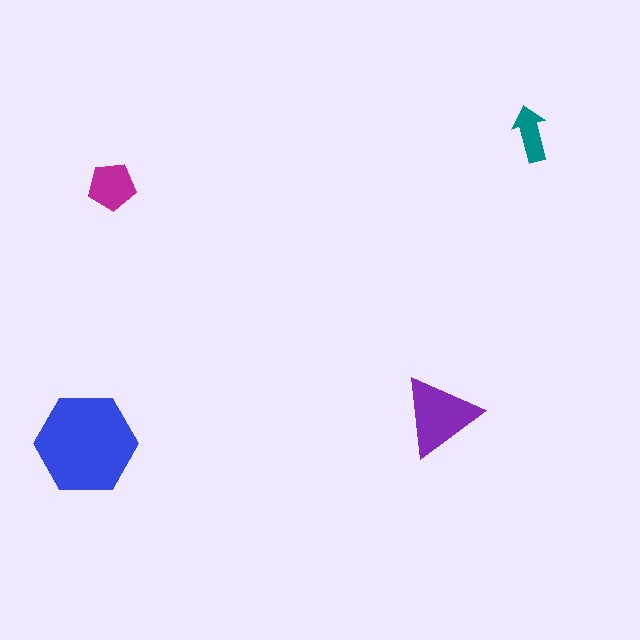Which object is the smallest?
The teal arrow.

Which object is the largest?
The blue hexagon.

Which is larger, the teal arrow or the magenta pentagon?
The magenta pentagon.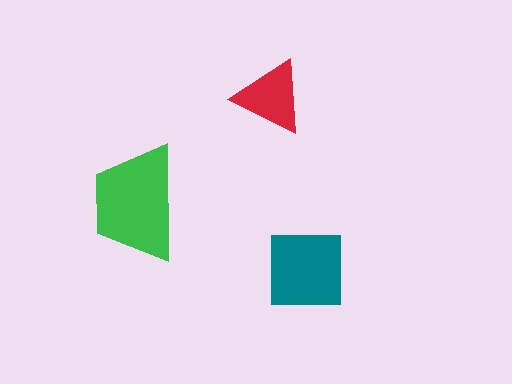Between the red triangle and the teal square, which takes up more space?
The teal square.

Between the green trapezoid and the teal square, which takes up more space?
The green trapezoid.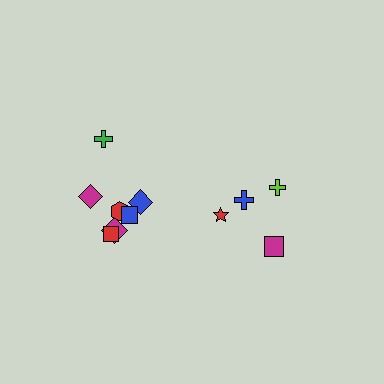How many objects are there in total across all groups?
There are 11 objects.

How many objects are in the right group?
There are 4 objects.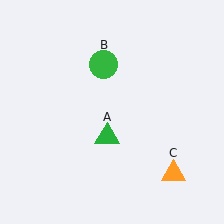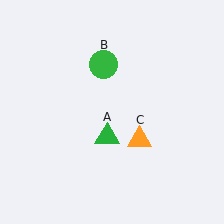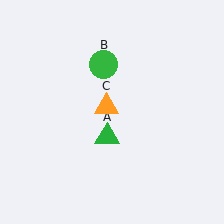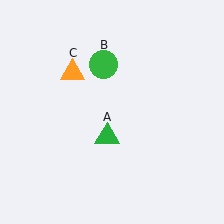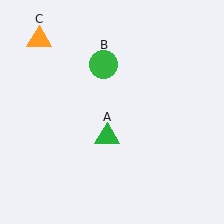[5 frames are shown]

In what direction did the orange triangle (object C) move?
The orange triangle (object C) moved up and to the left.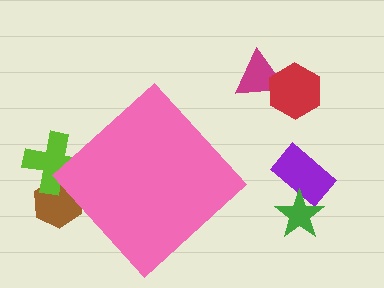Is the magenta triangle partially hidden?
No, the magenta triangle is fully visible.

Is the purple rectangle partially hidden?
No, the purple rectangle is fully visible.